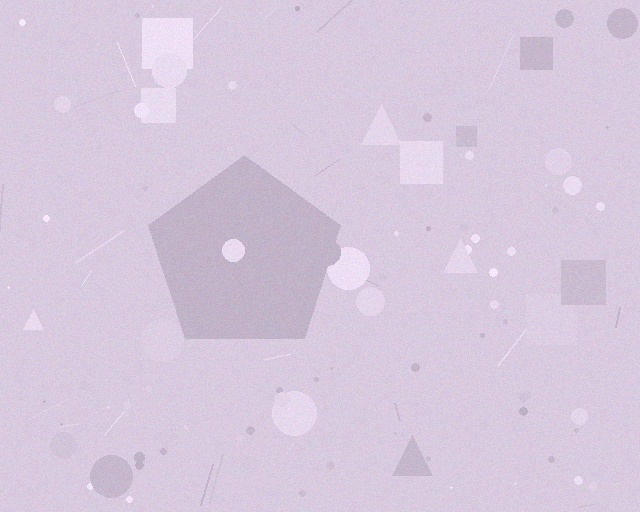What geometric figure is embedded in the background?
A pentagon is embedded in the background.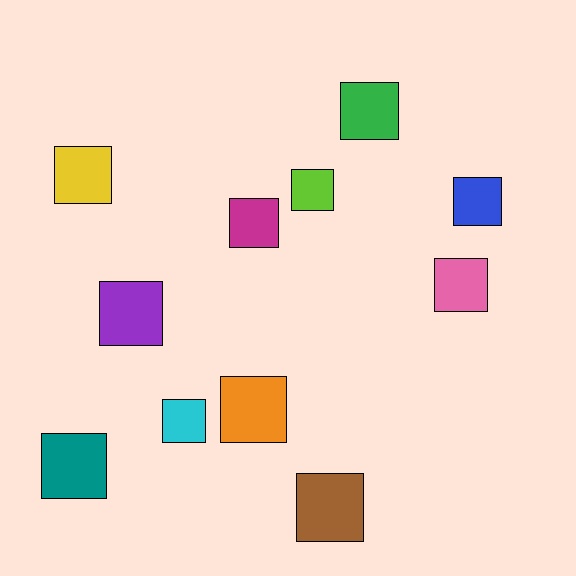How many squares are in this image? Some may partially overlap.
There are 11 squares.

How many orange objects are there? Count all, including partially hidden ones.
There is 1 orange object.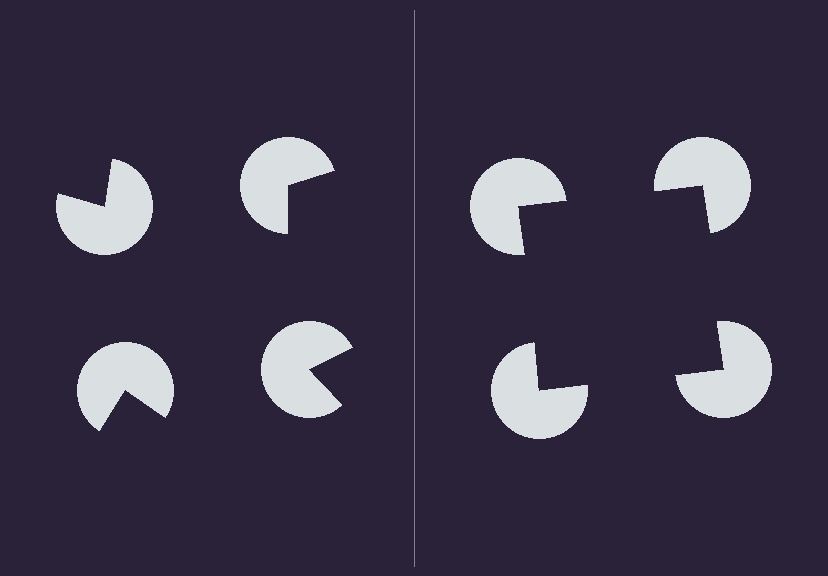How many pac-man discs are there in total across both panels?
8 — 4 on each side.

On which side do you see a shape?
An illusory square appears on the right side. On the left side the wedge cuts are rotated, so no coherent shape forms.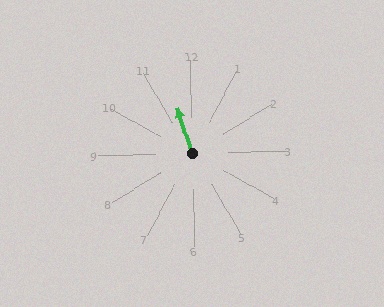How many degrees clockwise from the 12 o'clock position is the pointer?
Approximately 343 degrees.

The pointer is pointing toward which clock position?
Roughly 11 o'clock.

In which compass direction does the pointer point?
North.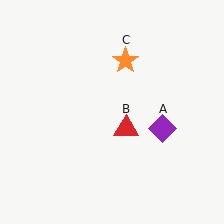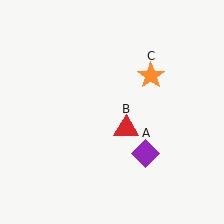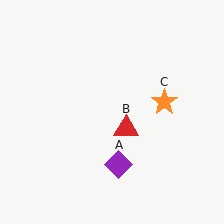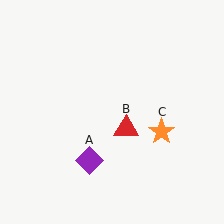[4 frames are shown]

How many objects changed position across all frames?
2 objects changed position: purple diamond (object A), orange star (object C).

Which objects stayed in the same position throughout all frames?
Red triangle (object B) remained stationary.